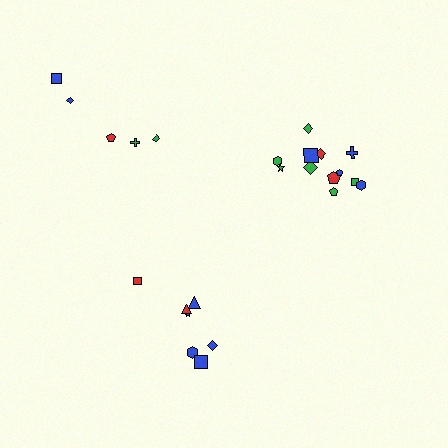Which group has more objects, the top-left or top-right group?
The top-right group.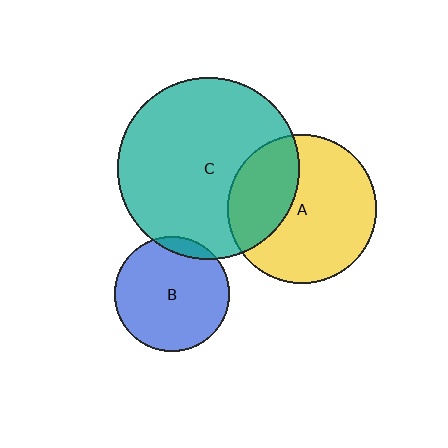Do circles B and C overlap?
Yes.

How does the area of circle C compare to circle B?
Approximately 2.5 times.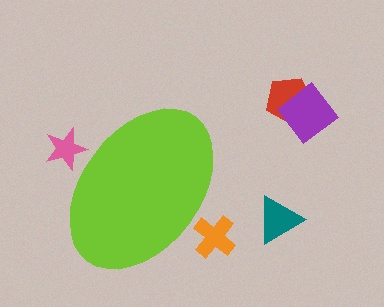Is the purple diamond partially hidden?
No, the purple diamond is fully visible.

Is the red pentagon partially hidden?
No, the red pentagon is fully visible.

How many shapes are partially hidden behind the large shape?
2 shapes are partially hidden.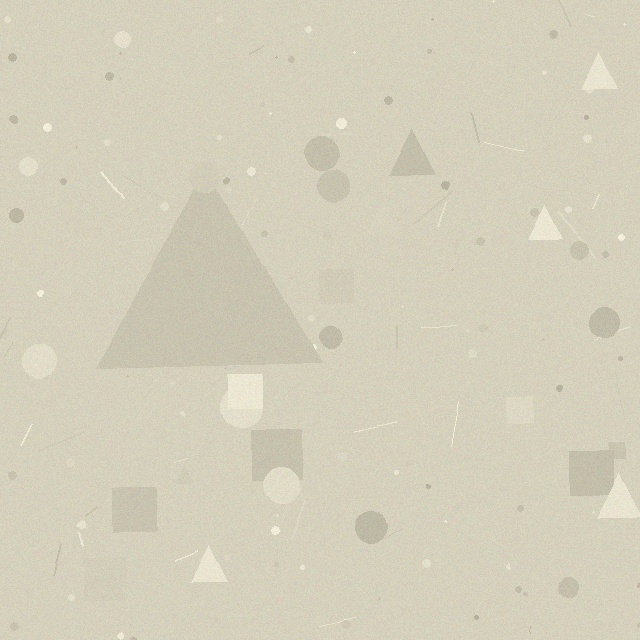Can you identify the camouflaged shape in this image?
The camouflaged shape is a triangle.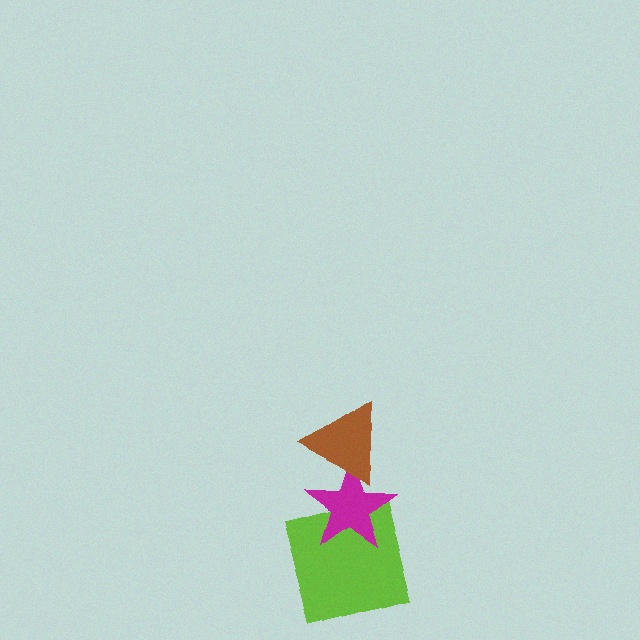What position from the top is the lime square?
The lime square is 3rd from the top.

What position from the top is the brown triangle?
The brown triangle is 1st from the top.